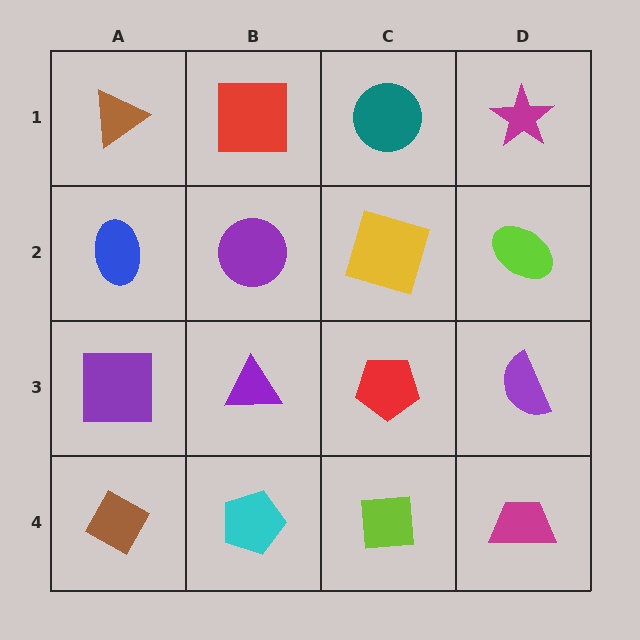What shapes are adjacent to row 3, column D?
A lime ellipse (row 2, column D), a magenta trapezoid (row 4, column D), a red pentagon (row 3, column C).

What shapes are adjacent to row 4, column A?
A purple square (row 3, column A), a cyan pentagon (row 4, column B).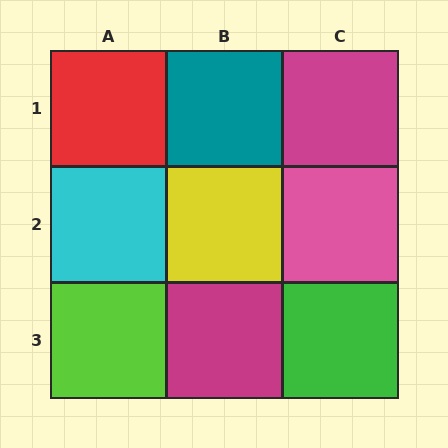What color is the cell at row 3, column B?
Magenta.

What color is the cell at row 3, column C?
Green.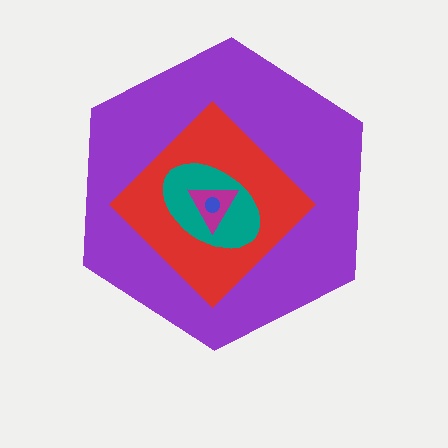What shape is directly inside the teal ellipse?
The magenta triangle.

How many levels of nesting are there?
5.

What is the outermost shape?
The purple hexagon.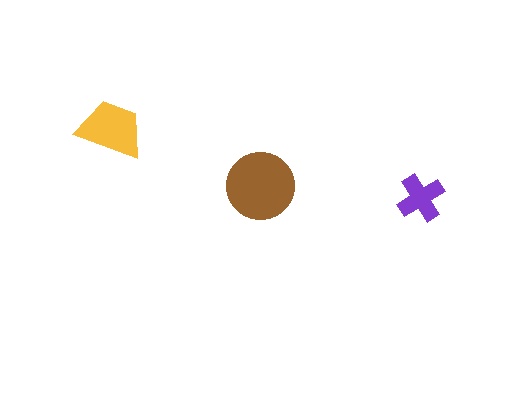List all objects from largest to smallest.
The brown circle, the yellow trapezoid, the purple cross.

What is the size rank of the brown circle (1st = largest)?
1st.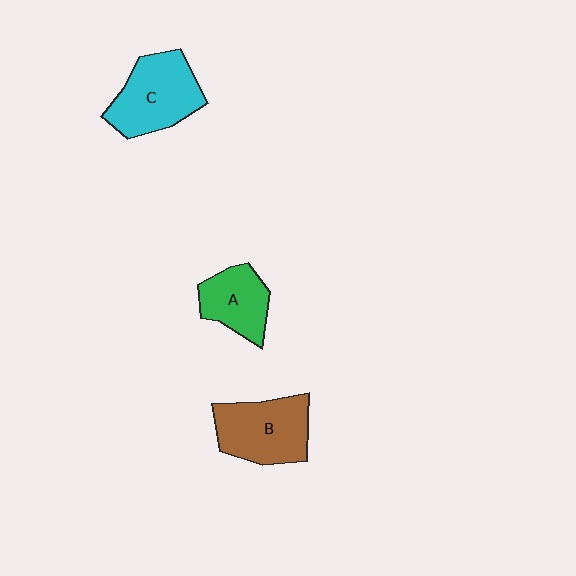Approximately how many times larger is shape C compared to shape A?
Approximately 1.4 times.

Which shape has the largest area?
Shape C (cyan).